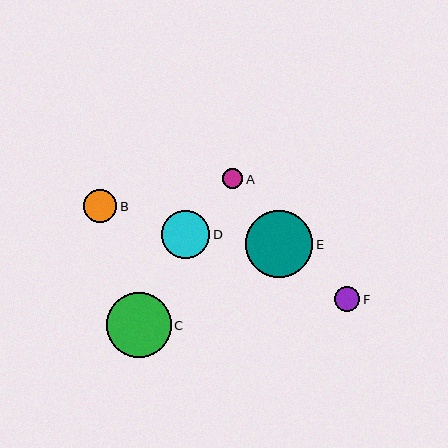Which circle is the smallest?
Circle A is the smallest with a size of approximately 20 pixels.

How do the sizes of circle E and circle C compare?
Circle E and circle C are approximately the same size.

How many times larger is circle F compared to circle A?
Circle F is approximately 1.2 times the size of circle A.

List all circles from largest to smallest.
From largest to smallest: E, C, D, B, F, A.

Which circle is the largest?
Circle E is the largest with a size of approximately 67 pixels.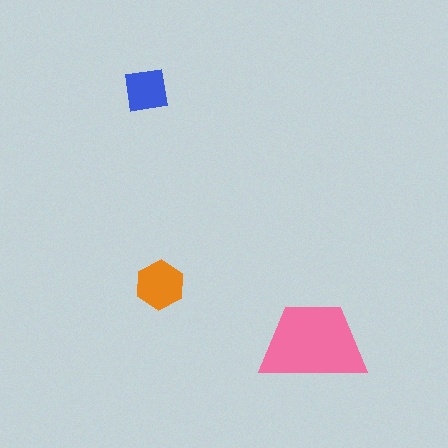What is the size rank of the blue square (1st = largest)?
3rd.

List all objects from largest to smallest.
The pink trapezoid, the orange hexagon, the blue square.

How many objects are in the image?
There are 3 objects in the image.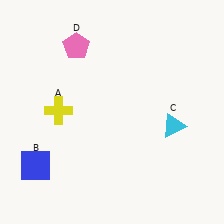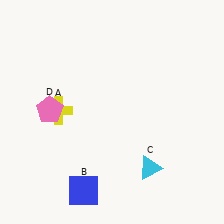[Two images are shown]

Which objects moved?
The objects that moved are: the blue square (B), the cyan triangle (C), the pink pentagon (D).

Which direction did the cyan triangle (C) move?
The cyan triangle (C) moved down.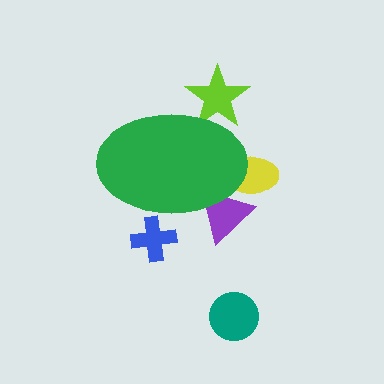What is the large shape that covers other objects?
A green ellipse.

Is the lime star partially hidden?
Yes, the lime star is partially hidden behind the green ellipse.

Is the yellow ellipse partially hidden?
Yes, the yellow ellipse is partially hidden behind the green ellipse.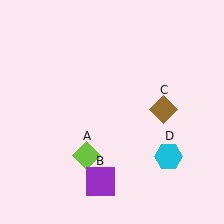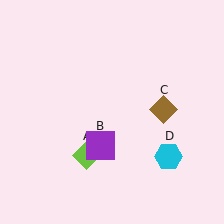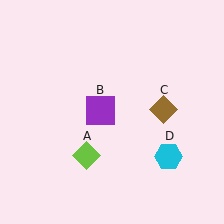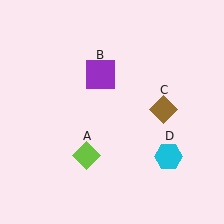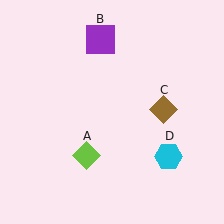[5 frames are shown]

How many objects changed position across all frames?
1 object changed position: purple square (object B).